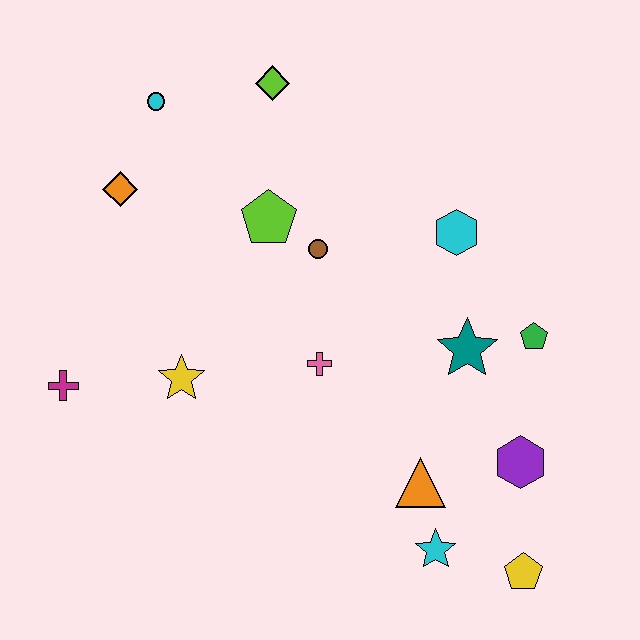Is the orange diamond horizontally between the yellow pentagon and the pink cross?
No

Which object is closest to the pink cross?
The brown circle is closest to the pink cross.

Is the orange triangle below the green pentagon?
Yes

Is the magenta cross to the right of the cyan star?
No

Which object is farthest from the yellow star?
The yellow pentagon is farthest from the yellow star.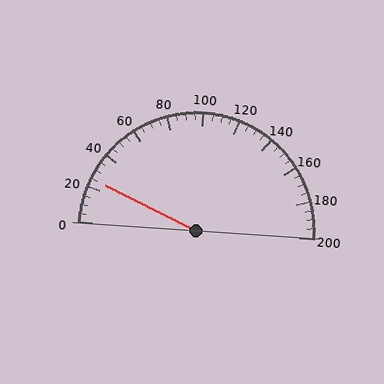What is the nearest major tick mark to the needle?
The nearest major tick mark is 20.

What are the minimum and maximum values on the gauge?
The gauge ranges from 0 to 200.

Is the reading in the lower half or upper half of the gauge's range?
The reading is in the lower half of the range (0 to 200).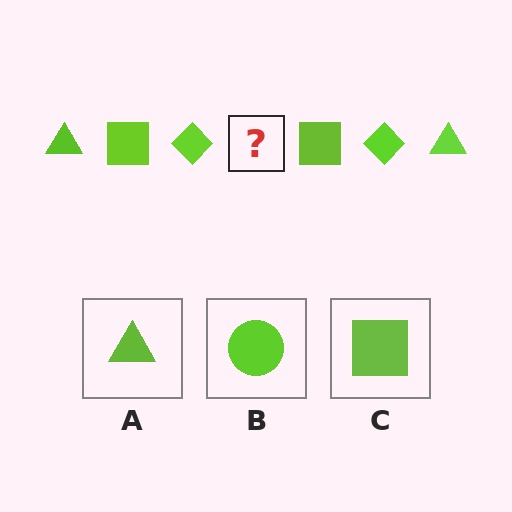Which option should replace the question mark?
Option A.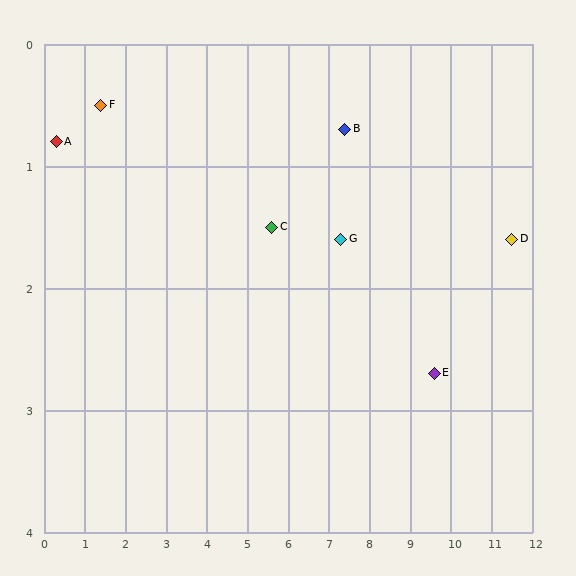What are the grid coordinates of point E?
Point E is at approximately (9.6, 2.7).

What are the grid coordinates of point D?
Point D is at approximately (11.5, 1.6).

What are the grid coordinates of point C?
Point C is at approximately (5.6, 1.5).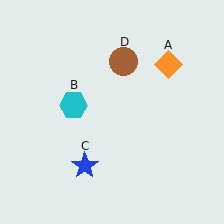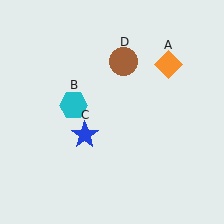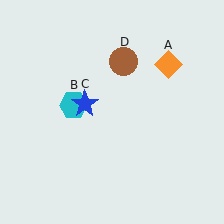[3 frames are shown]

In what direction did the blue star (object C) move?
The blue star (object C) moved up.